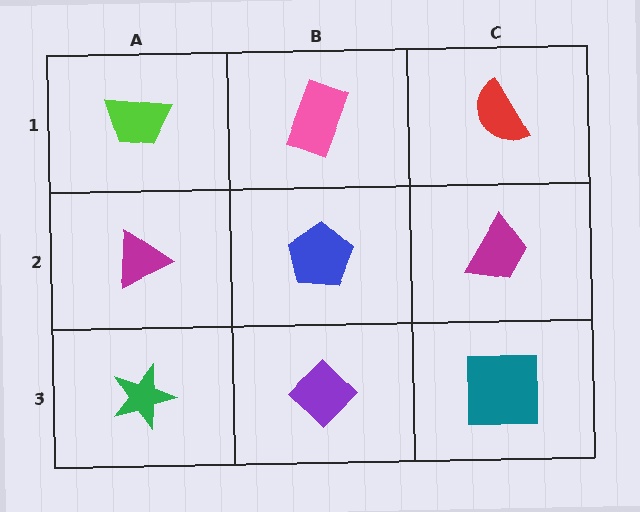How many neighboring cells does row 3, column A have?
2.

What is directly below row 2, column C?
A teal square.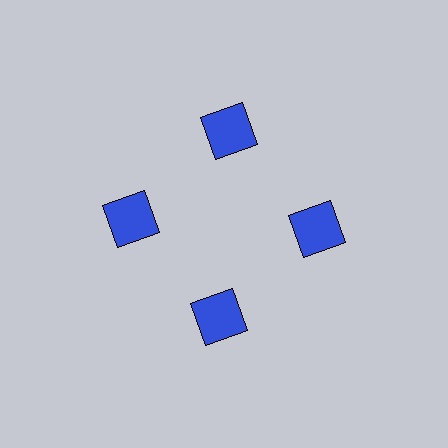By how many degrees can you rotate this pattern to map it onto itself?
The pattern maps onto itself every 90 degrees of rotation.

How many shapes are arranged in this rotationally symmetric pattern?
There are 4 shapes, arranged in 4 groups of 1.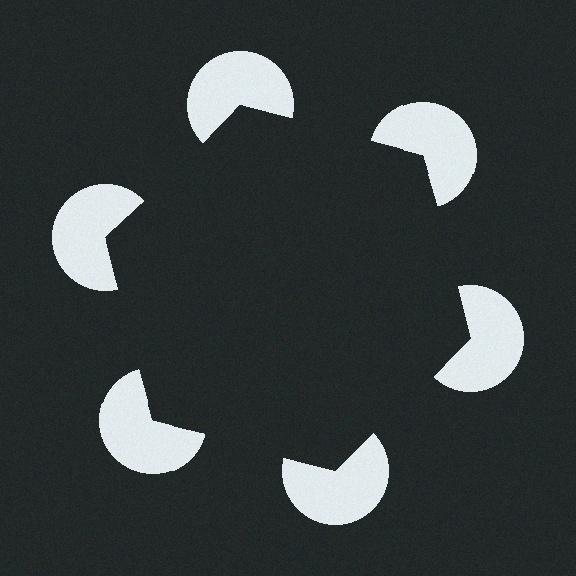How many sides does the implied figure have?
6 sides.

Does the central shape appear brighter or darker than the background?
It typically appears slightly darker than the background, even though no actual brightness change is drawn.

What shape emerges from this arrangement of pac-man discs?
An illusory hexagon — its edges are inferred from the aligned wedge cuts in the pac-man discs, not physically drawn.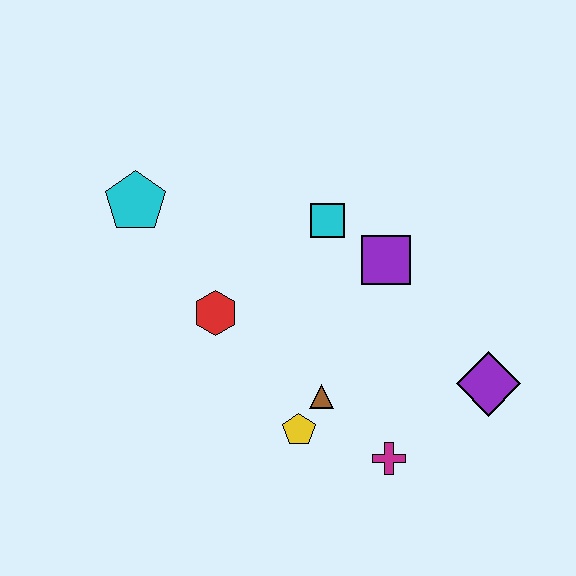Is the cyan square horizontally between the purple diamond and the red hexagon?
Yes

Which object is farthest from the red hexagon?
The purple diamond is farthest from the red hexagon.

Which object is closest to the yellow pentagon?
The brown triangle is closest to the yellow pentagon.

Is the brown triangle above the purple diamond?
No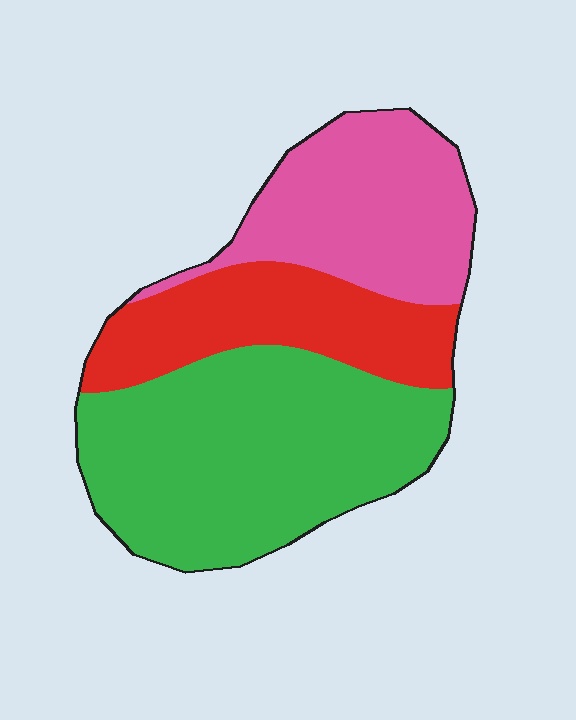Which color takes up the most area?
Green, at roughly 50%.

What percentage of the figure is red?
Red covers about 25% of the figure.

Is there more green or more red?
Green.